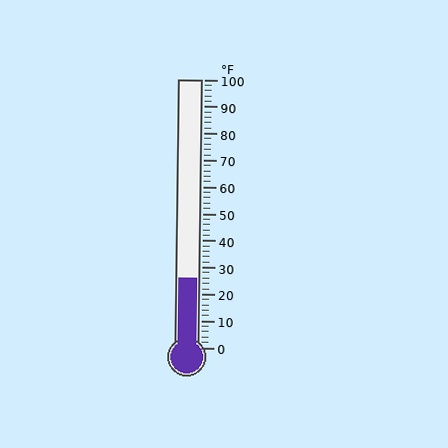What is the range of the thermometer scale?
The thermometer scale ranges from 0°F to 100°F.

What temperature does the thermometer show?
The thermometer shows approximately 26°F.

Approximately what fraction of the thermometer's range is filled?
The thermometer is filled to approximately 25% of its range.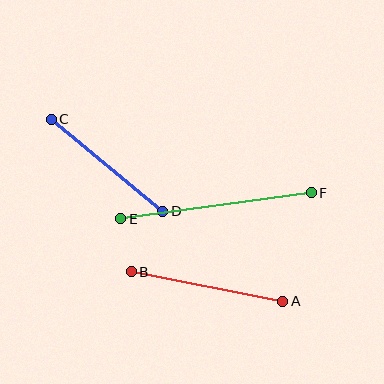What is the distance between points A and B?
The distance is approximately 154 pixels.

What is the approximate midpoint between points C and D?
The midpoint is at approximately (107, 165) pixels.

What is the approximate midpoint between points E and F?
The midpoint is at approximately (216, 206) pixels.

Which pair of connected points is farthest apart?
Points E and F are farthest apart.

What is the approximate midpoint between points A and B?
The midpoint is at approximately (207, 286) pixels.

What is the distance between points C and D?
The distance is approximately 144 pixels.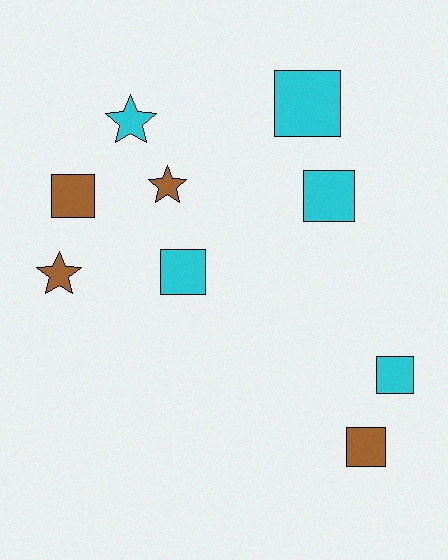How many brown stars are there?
There are 2 brown stars.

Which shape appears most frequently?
Square, with 6 objects.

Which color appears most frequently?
Cyan, with 5 objects.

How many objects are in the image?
There are 9 objects.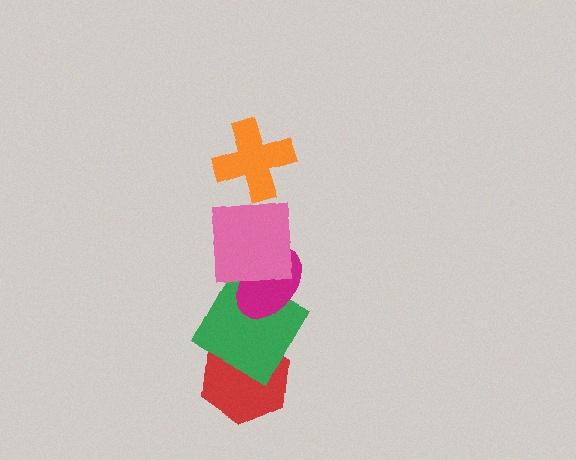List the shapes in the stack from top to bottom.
From top to bottom: the orange cross, the pink square, the magenta ellipse, the green square, the red hexagon.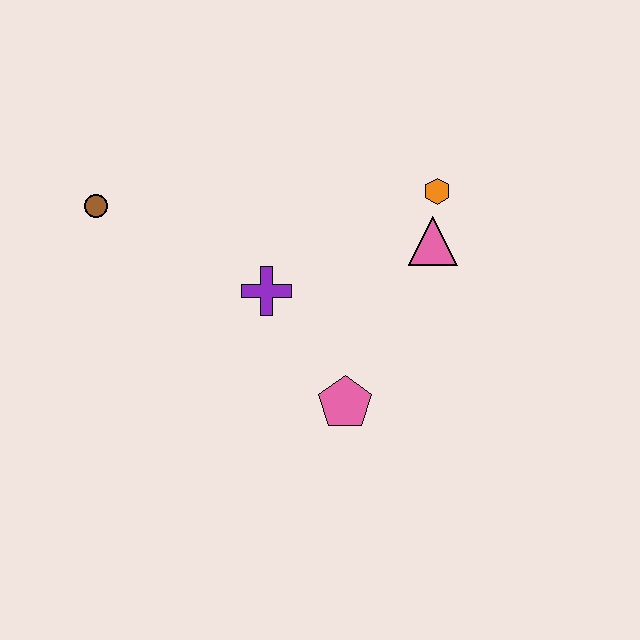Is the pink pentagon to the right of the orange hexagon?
No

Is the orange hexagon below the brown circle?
No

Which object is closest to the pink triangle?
The orange hexagon is closest to the pink triangle.